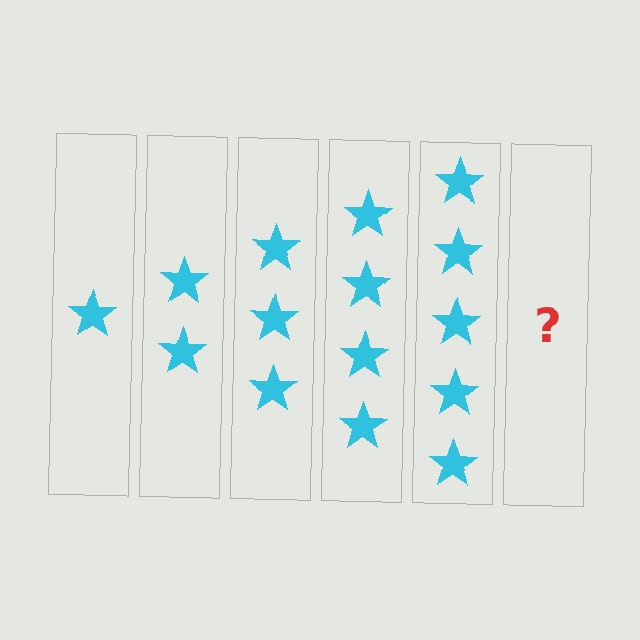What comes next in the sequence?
The next element should be 6 stars.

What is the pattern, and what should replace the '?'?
The pattern is that each step adds one more star. The '?' should be 6 stars.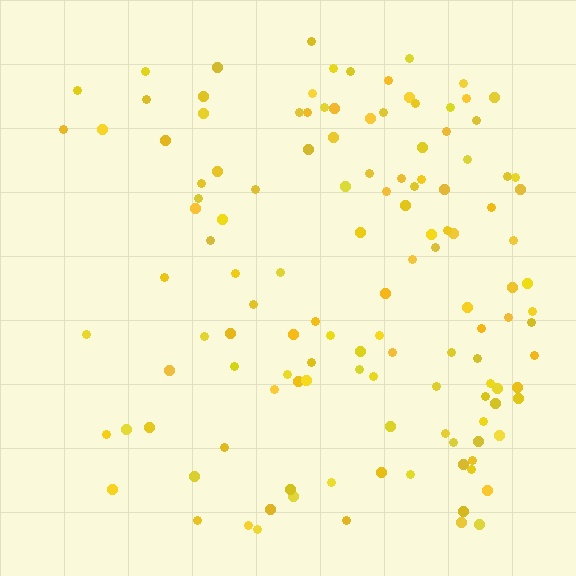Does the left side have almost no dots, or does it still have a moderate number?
Still a moderate number, just noticeably fewer than the right.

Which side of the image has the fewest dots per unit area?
The left.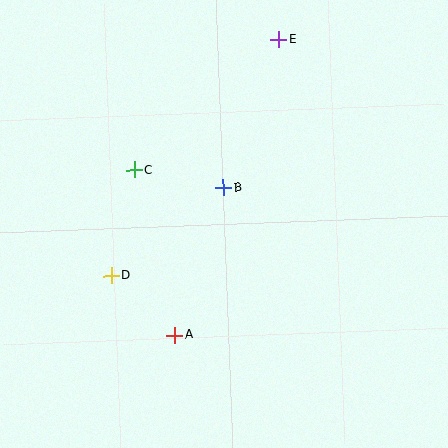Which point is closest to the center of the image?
Point B at (223, 188) is closest to the center.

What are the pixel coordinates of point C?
Point C is at (134, 170).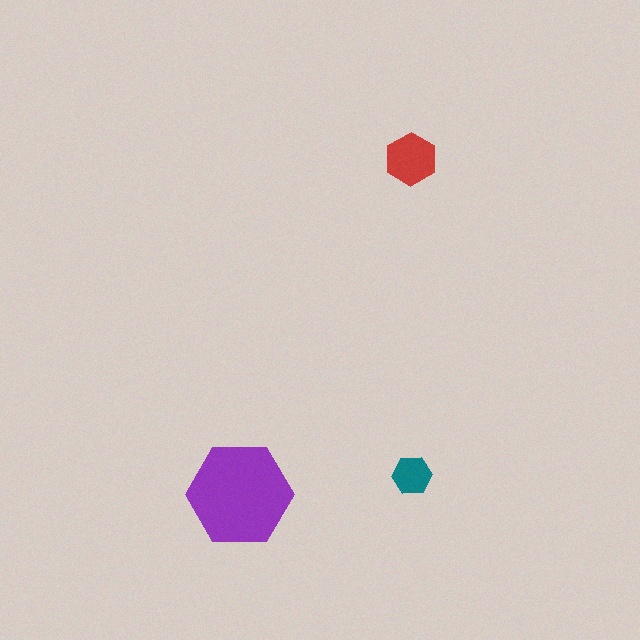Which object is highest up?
The red hexagon is topmost.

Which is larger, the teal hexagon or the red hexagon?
The red one.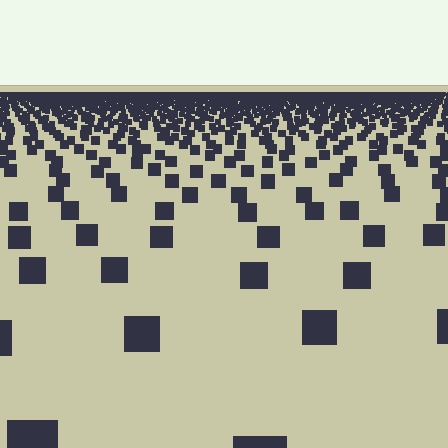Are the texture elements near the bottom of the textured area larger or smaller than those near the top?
Larger. Near the bottom, elements are closer to the viewer and appear at a bigger on-screen size.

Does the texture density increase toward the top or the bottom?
Density increases toward the top.